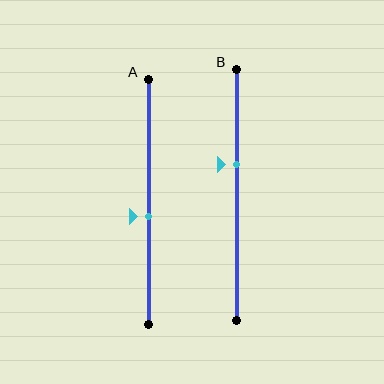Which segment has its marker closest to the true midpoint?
Segment A has its marker closest to the true midpoint.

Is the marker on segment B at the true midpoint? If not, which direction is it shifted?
No, the marker on segment B is shifted upward by about 12% of the segment length.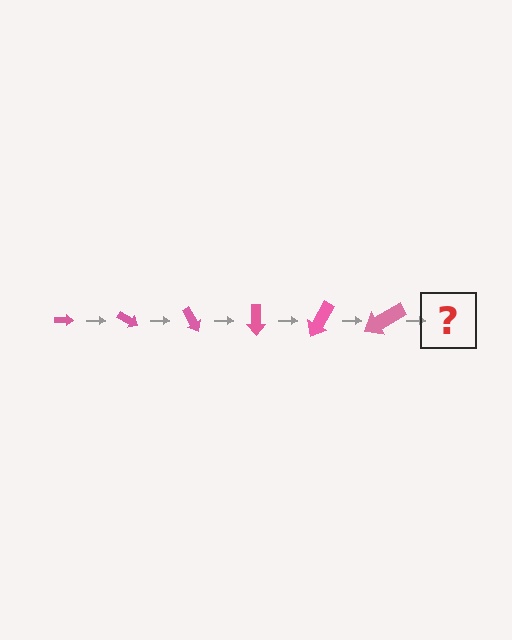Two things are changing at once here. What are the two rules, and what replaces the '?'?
The two rules are that the arrow grows larger each step and it rotates 30 degrees each step. The '?' should be an arrow, larger than the previous one and rotated 180 degrees from the start.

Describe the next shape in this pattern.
It should be an arrow, larger than the previous one and rotated 180 degrees from the start.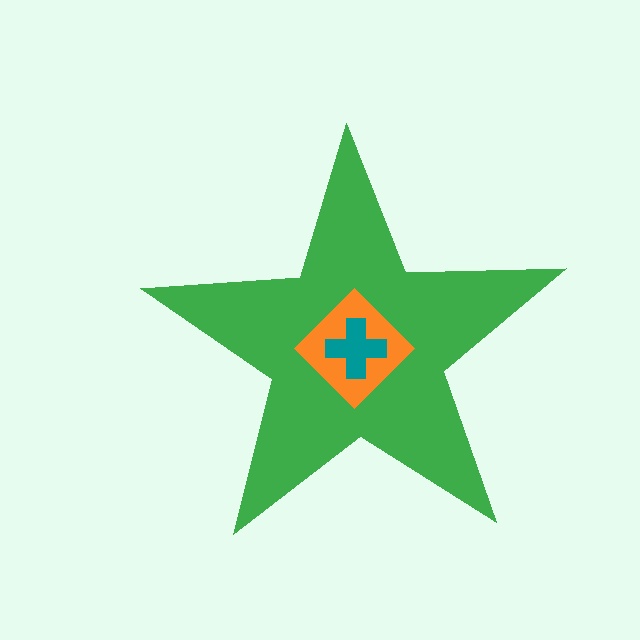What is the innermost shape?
The teal cross.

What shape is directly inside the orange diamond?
The teal cross.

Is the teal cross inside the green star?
Yes.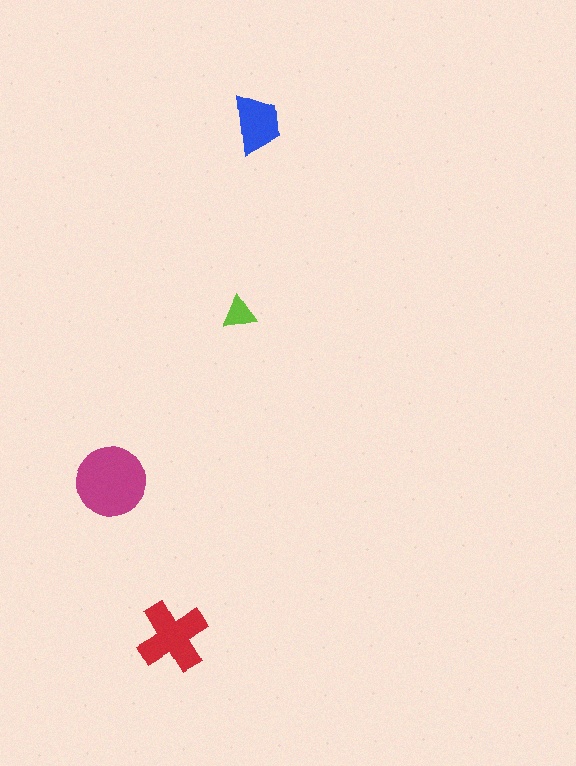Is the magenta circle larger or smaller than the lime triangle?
Larger.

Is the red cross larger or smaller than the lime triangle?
Larger.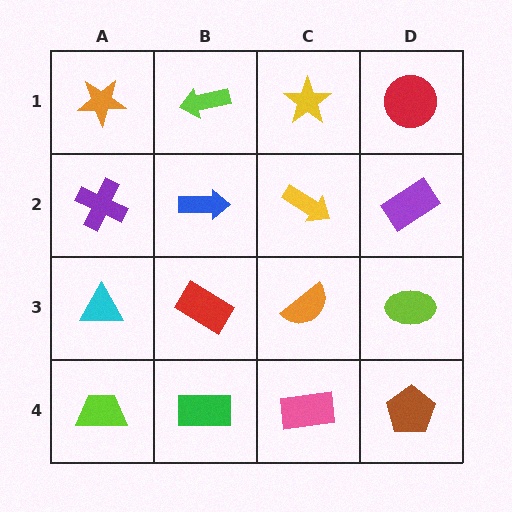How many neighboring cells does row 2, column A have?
3.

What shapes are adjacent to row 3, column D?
A purple rectangle (row 2, column D), a brown pentagon (row 4, column D), an orange semicircle (row 3, column C).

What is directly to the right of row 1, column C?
A red circle.